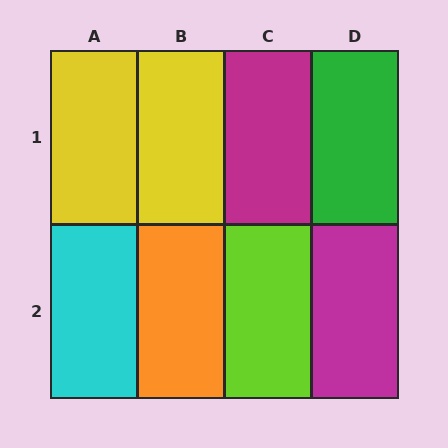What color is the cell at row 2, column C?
Lime.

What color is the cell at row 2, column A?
Cyan.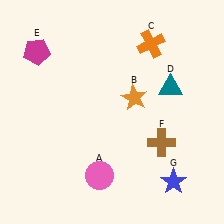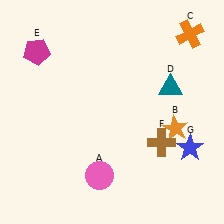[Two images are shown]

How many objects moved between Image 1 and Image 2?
3 objects moved between the two images.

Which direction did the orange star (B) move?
The orange star (B) moved right.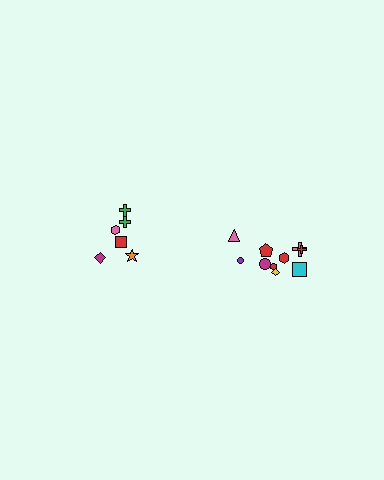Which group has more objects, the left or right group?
The right group.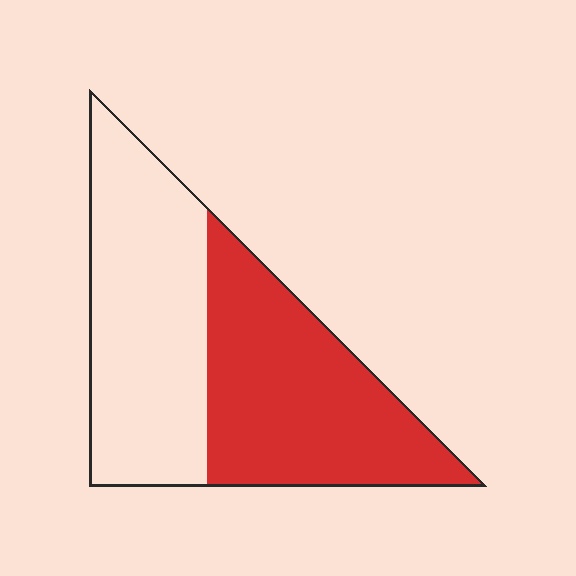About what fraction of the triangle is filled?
About one half (1/2).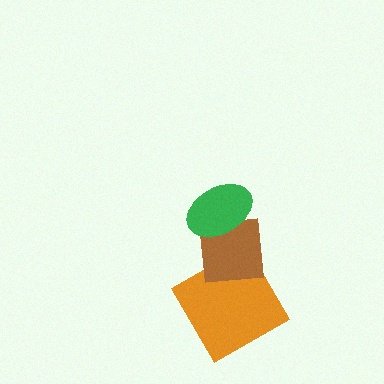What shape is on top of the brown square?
The green ellipse is on top of the brown square.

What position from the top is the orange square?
The orange square is 3rd from the top.